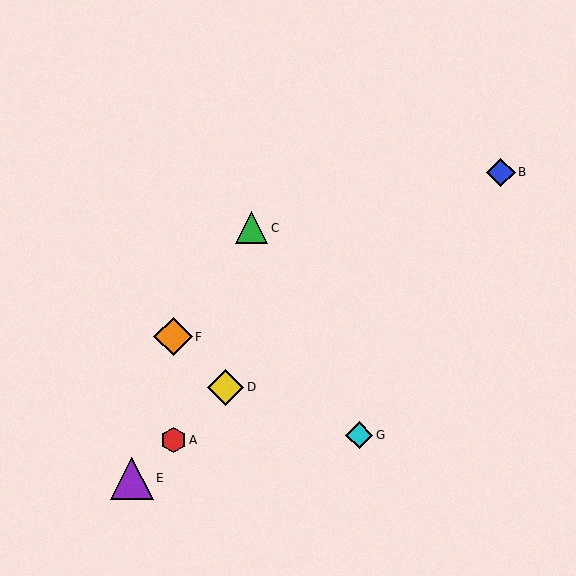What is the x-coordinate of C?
Object C is at x≈252.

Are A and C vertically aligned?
No, A is at x≈173 and C is at x≈252.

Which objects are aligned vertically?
Objects A, F are aligned vertically.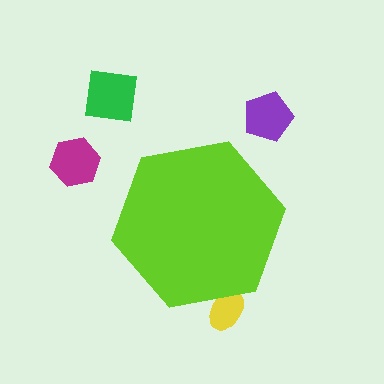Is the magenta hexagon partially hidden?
No, the magenta hexagon is fully visible.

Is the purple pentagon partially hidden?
No, the purple pentagon is fully visible.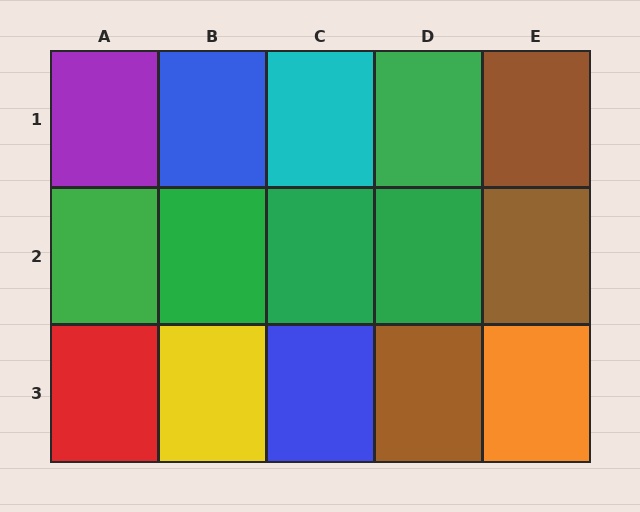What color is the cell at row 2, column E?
Brown.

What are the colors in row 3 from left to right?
Red, yellow, blue, brown, orange.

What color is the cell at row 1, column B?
Blue.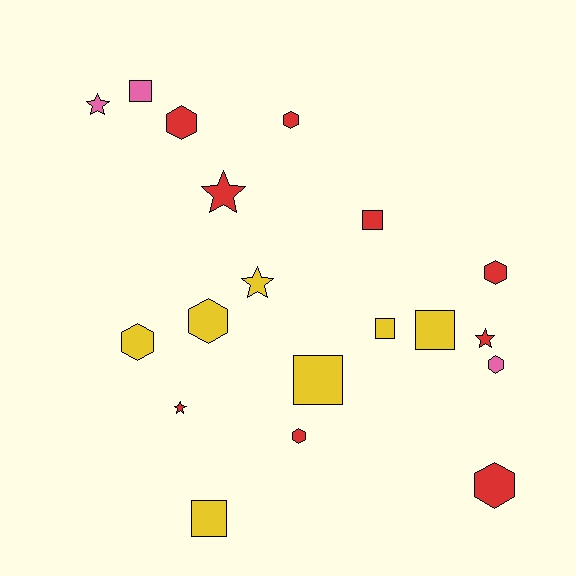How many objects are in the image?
There are 19 objects.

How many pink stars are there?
There is 1 pink star.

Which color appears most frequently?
Red, with 9 objects.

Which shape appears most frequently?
Hexagon, with 8 objects.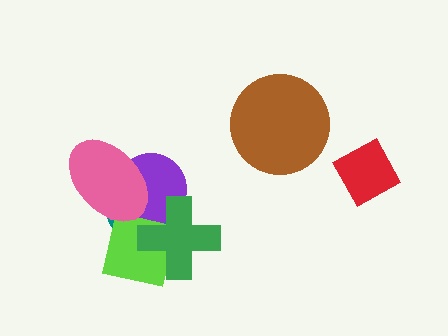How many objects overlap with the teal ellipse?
4 objects overlap with the teal ellipse.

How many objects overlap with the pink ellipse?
2 objects overlap with the pink ellipse.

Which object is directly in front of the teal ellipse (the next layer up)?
The purple circle is directly in front of the teal ellipse.